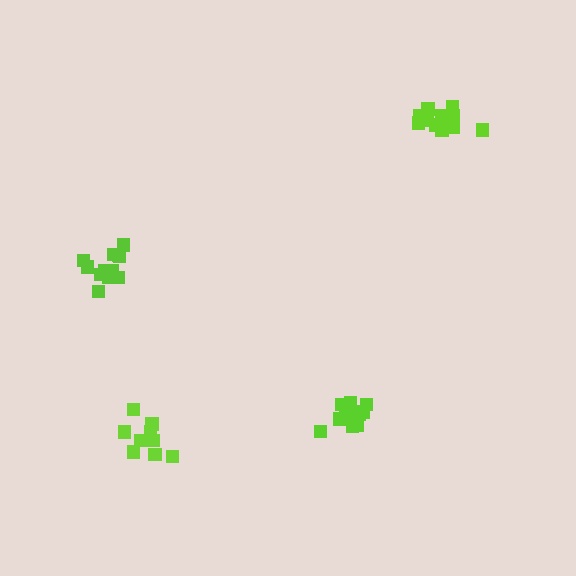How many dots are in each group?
Group 1: 14 dots, Group 2: 9 dots, Group 3: 12 dots, Group 4: 12 dots (47 total).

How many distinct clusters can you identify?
There are 4 distinct clusters.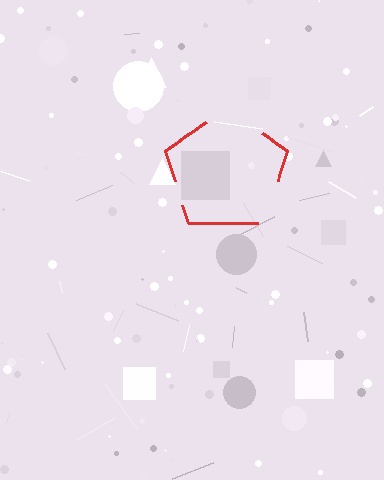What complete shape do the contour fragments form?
The contour fragments form a pentagon.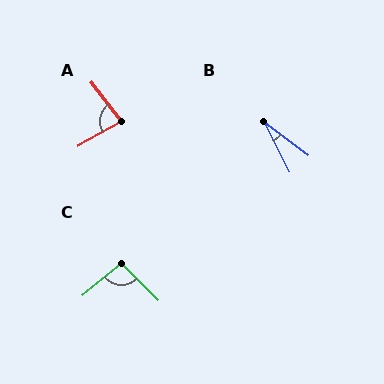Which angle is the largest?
C, at approximately 96 degrees.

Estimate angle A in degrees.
Approximately 82 degrees.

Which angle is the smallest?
B, at approximately 27 degrees.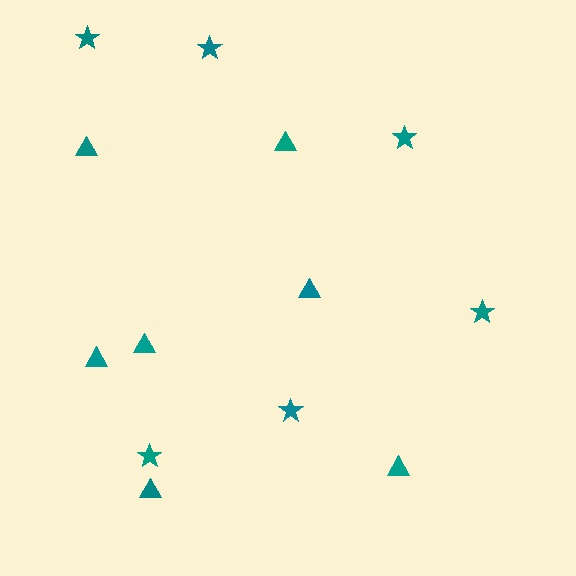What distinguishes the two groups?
There are 2 groups: one group of triangles (7) and one group of stars (6).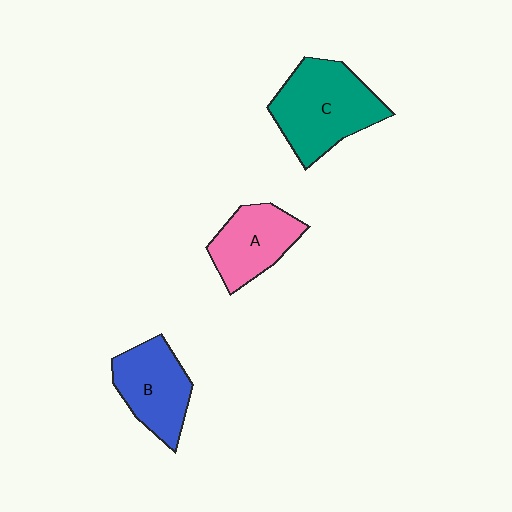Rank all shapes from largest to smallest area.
From largest to smallest: C (teal), B (blue), A (pink).